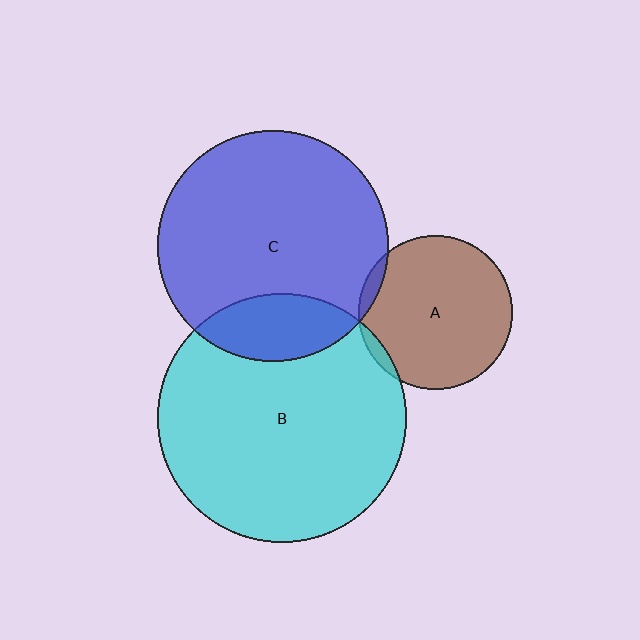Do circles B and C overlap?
Yes.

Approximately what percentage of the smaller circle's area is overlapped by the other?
Approximately 20%.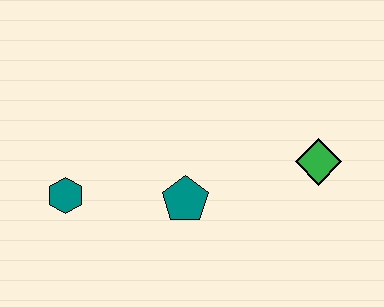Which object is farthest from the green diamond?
The teal hexagon is farthest from the green diamond.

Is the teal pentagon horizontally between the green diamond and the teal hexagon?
Yes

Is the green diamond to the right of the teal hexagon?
Yes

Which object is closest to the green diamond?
The teal pentagon is closest to the green diamond.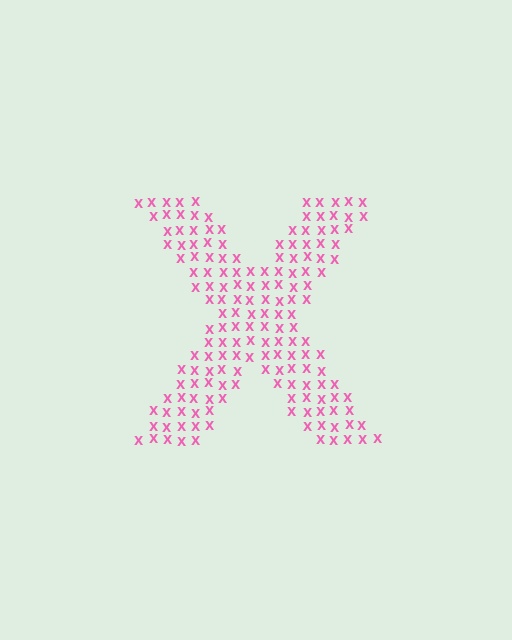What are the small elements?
The small elements are letter X's.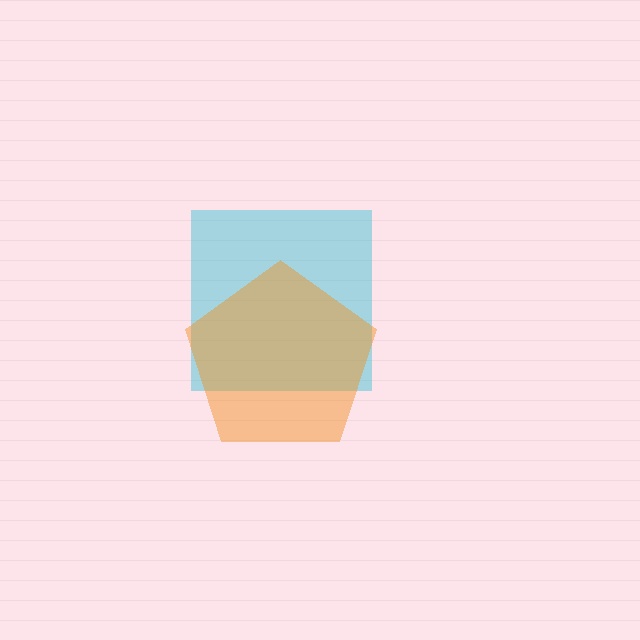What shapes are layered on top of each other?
The layered shapes are: a cyan square, an orange pentagon.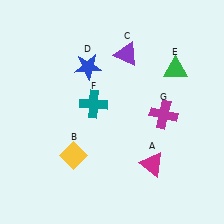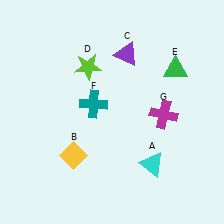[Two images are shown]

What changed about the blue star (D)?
In Image 1, D is blue. In Image 2, it changed to lime.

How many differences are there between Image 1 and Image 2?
There are 2 differences between the two images.